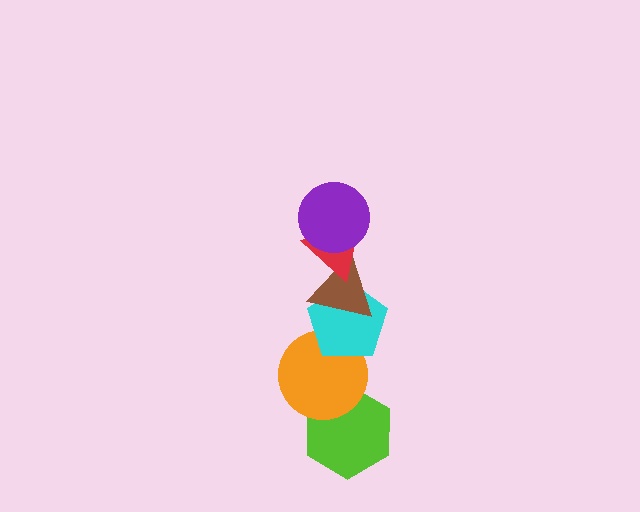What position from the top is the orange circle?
The orange circle is 5th from the top.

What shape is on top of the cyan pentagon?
The brown triangle is on top of the cyan pentagon.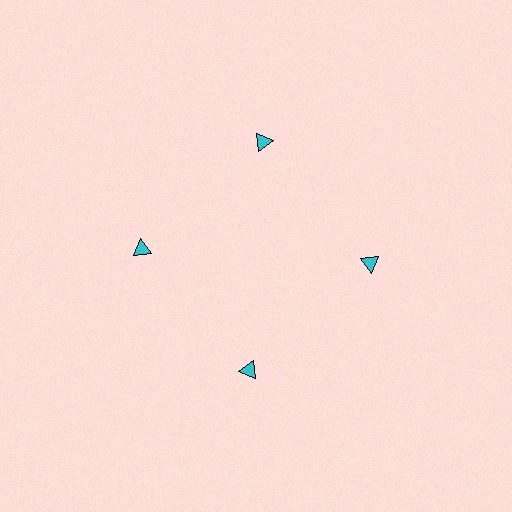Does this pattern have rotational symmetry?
Yes, this pattern has 4-fold rotational symmetry. It looks the same after rotating 90 degrees around the center.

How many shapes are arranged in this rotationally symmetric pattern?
There are 4 shapes, arranged in 4 groups of 1.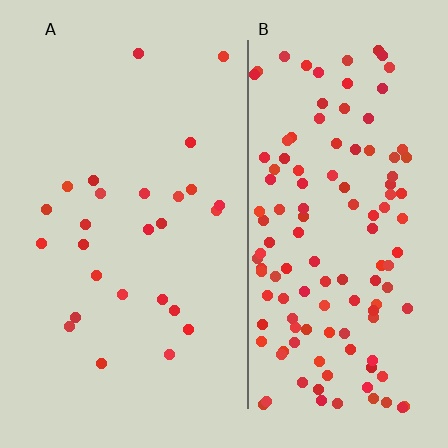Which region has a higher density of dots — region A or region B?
B (the right).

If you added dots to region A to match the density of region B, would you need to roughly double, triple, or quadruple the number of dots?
Approximately quadruple.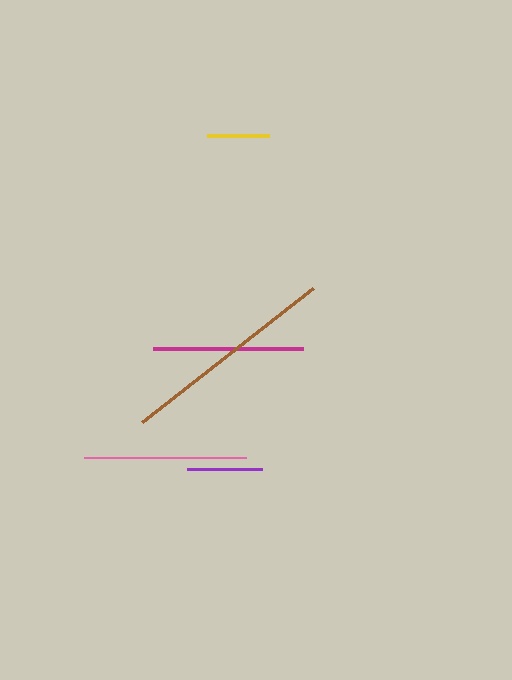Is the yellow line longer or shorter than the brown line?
The brown line is longer than the yellow line.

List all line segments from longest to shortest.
From longest to shortest: brown, pink, magenta, purple, yellow.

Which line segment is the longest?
The brown line is the longest at approximately 217 pixels.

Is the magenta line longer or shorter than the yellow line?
The magenta line is longer than the yellow line.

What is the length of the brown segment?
The brown segment is approximately 217 pixels long.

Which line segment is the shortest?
The yellow line is the shortest at approximately 63 pixels.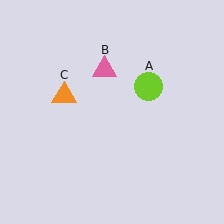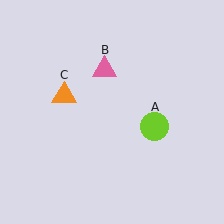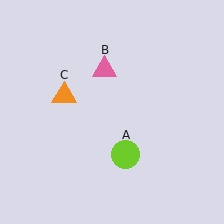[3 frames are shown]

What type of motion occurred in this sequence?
The lime circle (object A) rotated clockwise around the center of the scene.